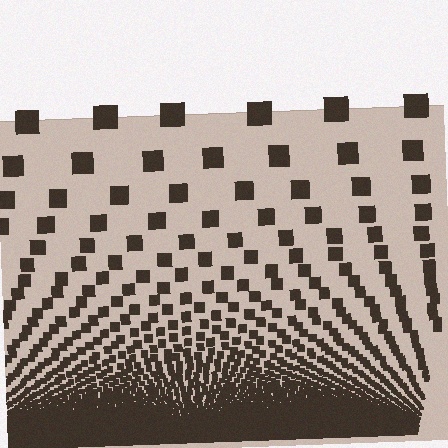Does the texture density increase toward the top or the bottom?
Density increases toward the bottom.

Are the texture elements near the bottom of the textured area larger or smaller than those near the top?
Smaller. The gradient is inverted — elements near the bottom are smaller and denser.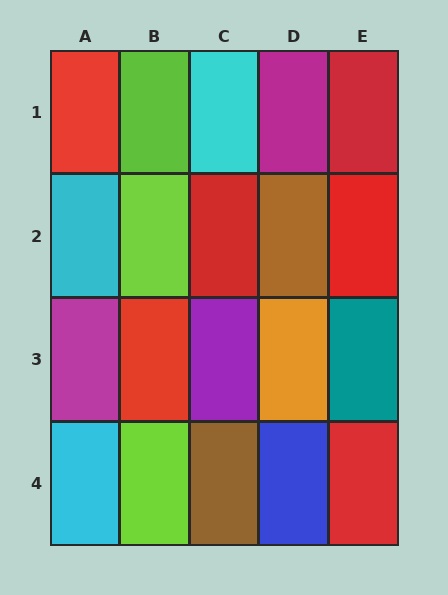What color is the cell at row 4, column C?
Brown.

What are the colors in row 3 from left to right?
Magenta, red, purple, orange, teal.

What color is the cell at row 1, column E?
Red.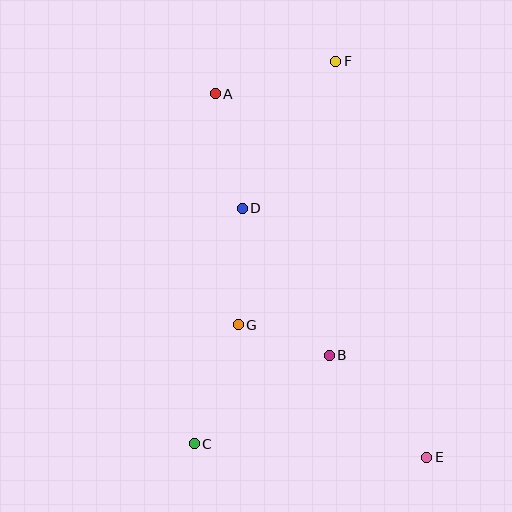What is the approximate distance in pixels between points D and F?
The distance between D and F is approximately 174 pixels.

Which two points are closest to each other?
Points B and G are closest to each other.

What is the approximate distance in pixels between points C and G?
The distance between C and G is approximately 127 pixels.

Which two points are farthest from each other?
Points A and E are farthest from each other.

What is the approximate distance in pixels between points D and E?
The distance between D and E is approximately 310 pixels.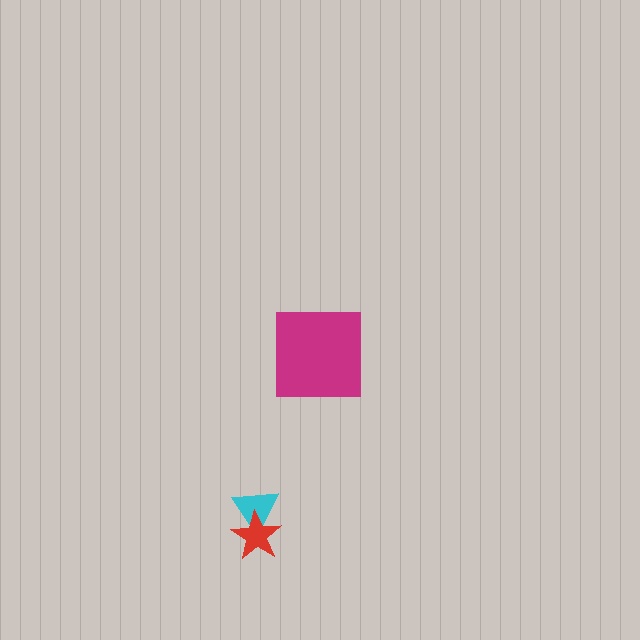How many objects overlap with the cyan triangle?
1 object overlaps with the cyan triangle.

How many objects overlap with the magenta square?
0 objects overlap with the magenta square.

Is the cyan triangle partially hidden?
Yes, it is partially covered by another shape.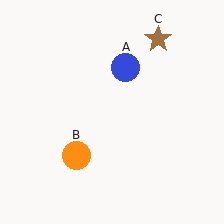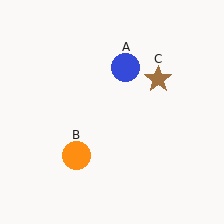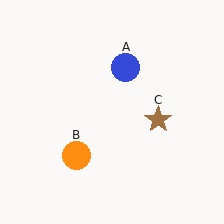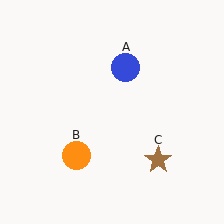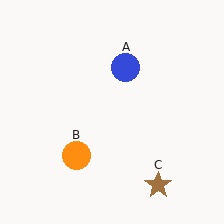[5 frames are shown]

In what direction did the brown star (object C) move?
The brown star (object C) moved down.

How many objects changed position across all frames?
1 object changed position: brown star (object C).